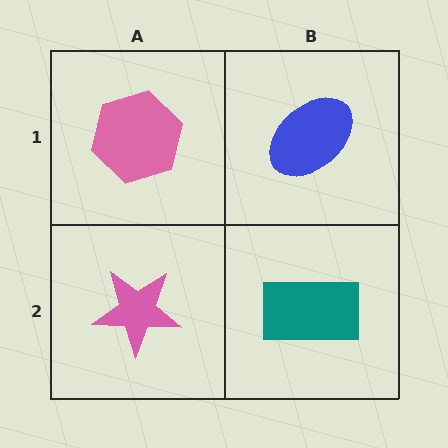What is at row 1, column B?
A blue ellipse.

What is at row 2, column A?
A pink star.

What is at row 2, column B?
A teal rectangle.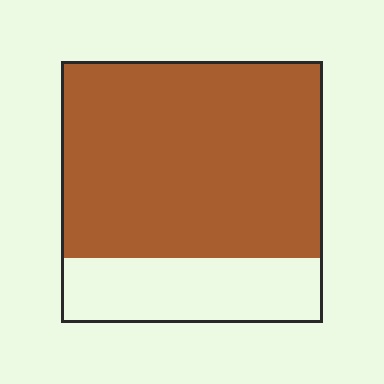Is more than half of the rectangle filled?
Yes.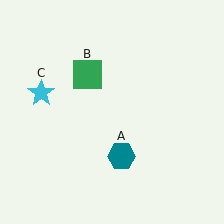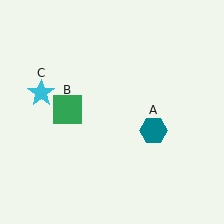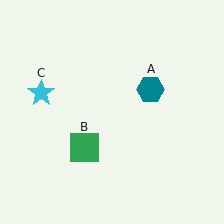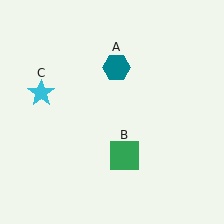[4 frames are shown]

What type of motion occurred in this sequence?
The teal hexagon (object A), green square (object B) rotated counterclockwise around the center of the scene.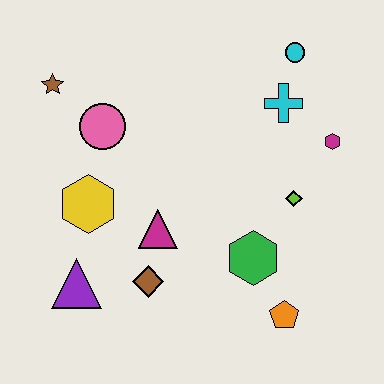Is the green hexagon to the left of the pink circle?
No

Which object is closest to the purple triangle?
The brown diamond is closest to the purple triangle.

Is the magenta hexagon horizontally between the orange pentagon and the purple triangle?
No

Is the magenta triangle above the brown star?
No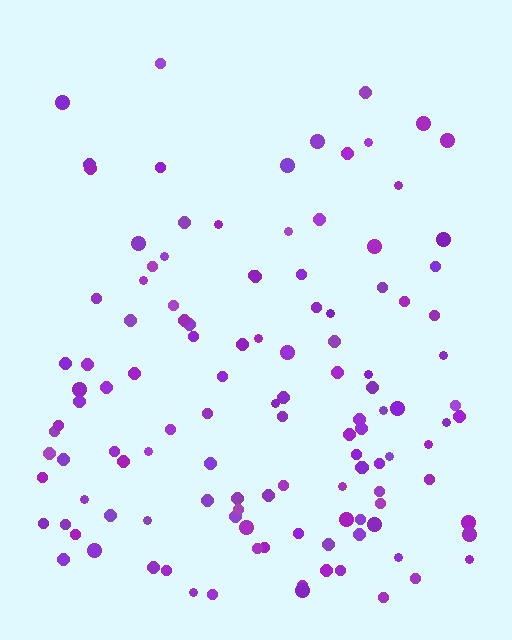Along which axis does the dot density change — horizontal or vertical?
Vertical.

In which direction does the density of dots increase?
From top to bottom, with the bottom side densest.